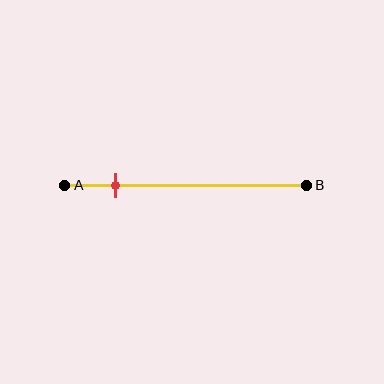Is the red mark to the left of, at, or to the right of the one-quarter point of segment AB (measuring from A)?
The red mark is to the left of the one-quarter point of segment AB.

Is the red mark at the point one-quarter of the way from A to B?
No, the mark is at about 20% from A, not at the 25% one-quarter point.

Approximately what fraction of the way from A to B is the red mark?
The red mark is approximately 20% of the way from A to B.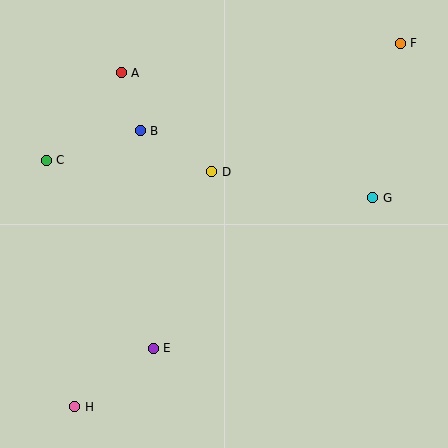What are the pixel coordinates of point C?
Point C is at (46, 160).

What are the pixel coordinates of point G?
Point G is at (373, 198).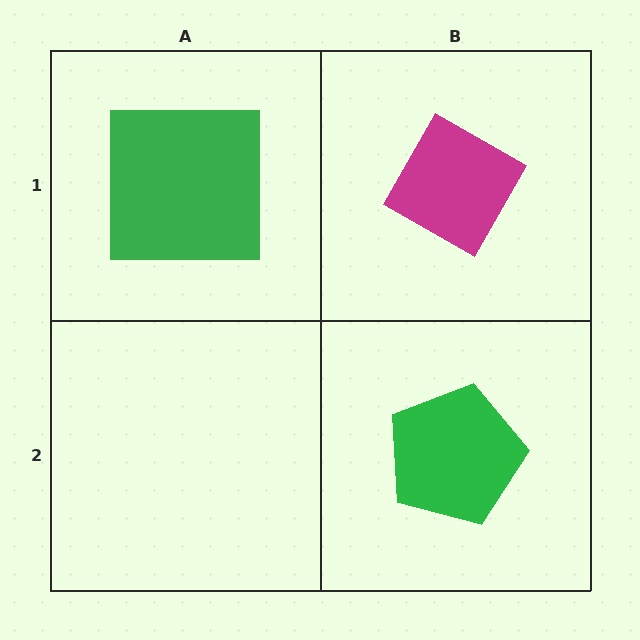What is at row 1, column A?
A green square.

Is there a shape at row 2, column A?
No, that cell is empty.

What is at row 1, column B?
A magenta diamond.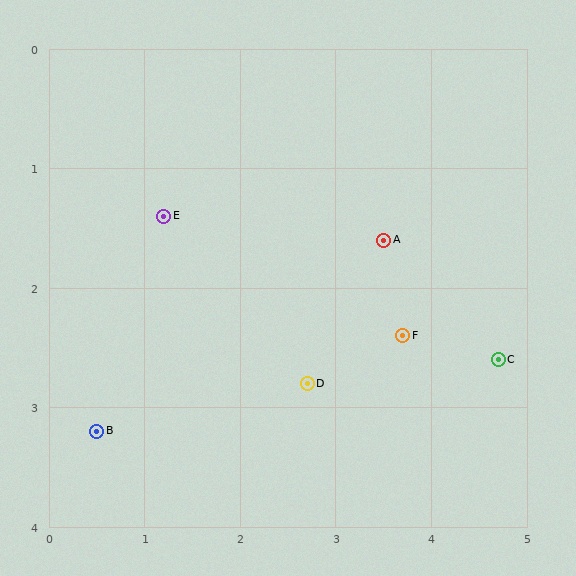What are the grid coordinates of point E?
Point E is at approximately (1.2, 1.4).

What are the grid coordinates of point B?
Point B is at approximately (0.5, 3.2).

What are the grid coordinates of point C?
Point C is at approximately (4.7, 2.6).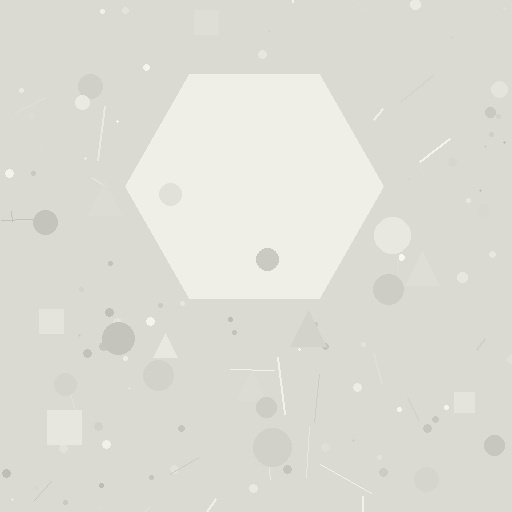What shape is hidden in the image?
A hexagon is hidden in the image.